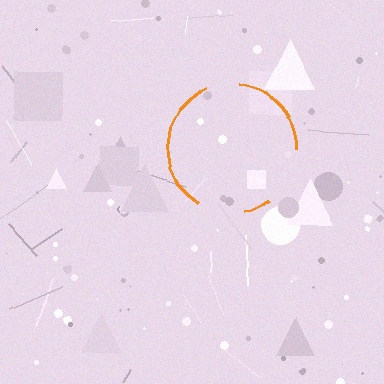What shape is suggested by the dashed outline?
The dashed outline suggests a circle.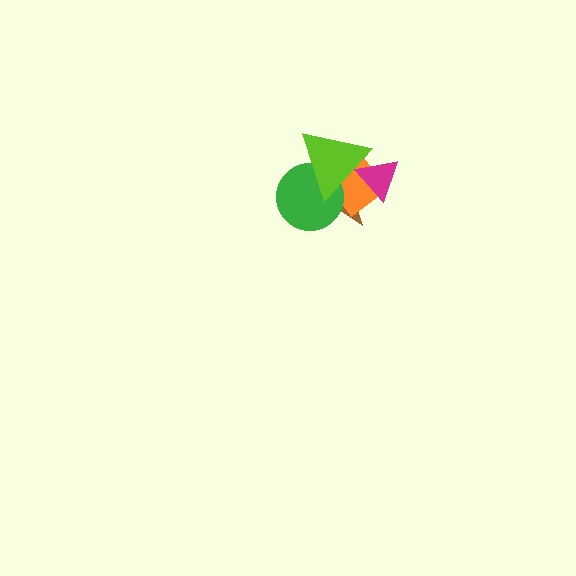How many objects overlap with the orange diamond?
4 objects overlap with the orange diamond.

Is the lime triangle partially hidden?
Yes, it is partially covered by another shape.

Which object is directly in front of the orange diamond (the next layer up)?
The green circle is directly in front of the orange diamond.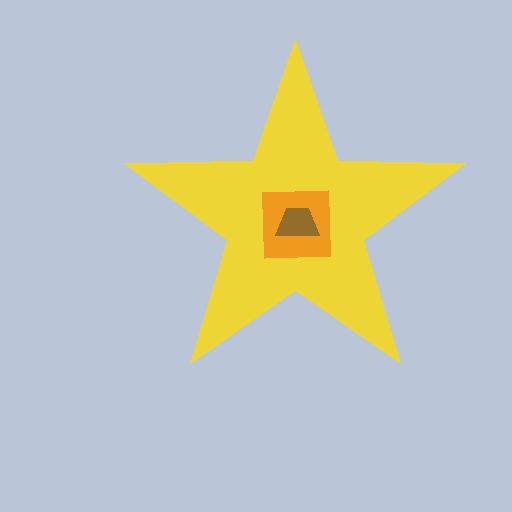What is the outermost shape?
The yellow star.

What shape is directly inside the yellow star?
The orange square.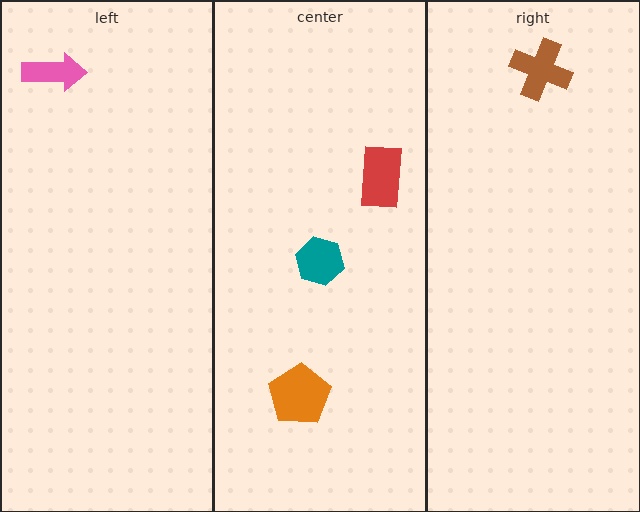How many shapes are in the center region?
3.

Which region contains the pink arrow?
The left region.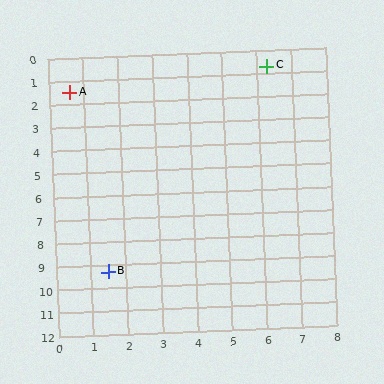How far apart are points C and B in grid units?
Points C and B are about 9.8 grid units apart.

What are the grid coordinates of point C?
Point C is at approximately (6.3, 0.7).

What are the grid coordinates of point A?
Point A is at approximately (0.6, 1.5).